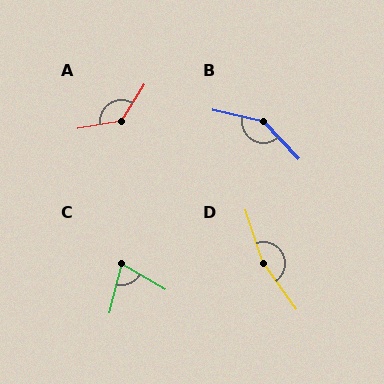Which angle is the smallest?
C, at approximately 74 degrees.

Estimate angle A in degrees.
Approximately 132 degrees.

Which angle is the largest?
D, at approximately 163 degrees.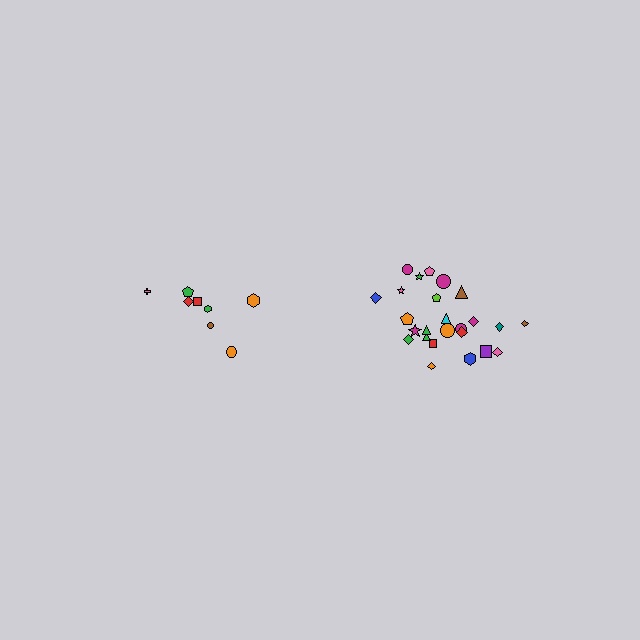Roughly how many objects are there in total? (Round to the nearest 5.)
Roughly 35 objects in total.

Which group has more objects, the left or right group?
The right group.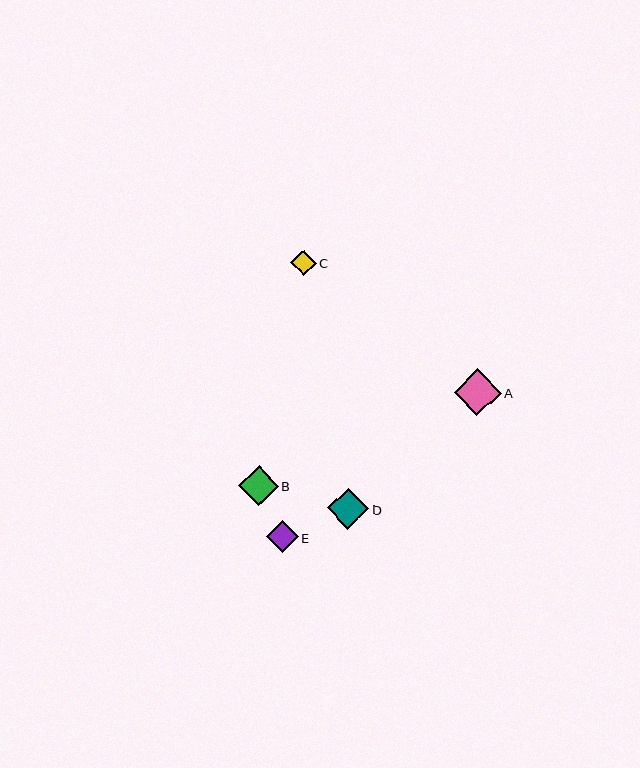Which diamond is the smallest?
Diamond C is the smallest with a size of approximately 25 pixels.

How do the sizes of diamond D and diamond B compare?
Diamond D and diamond B are approximately the same size.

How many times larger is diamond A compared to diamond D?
Diamond A is approximately 1.2 times the size of diamond D.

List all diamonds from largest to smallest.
From largest to smallest: A, D, B, E, C.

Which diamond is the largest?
Diamond A is the largest with a size of approximately 47 pixels.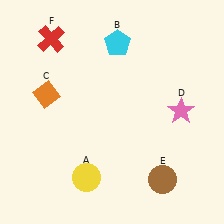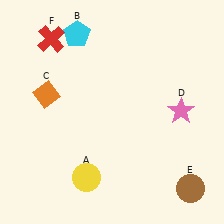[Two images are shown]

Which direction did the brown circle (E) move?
The brown circle (E) moved right.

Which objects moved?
The objects that moved are: the cyan pentagon (B), the brown circle (E).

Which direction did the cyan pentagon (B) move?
The cyan pentagon (B) moved left.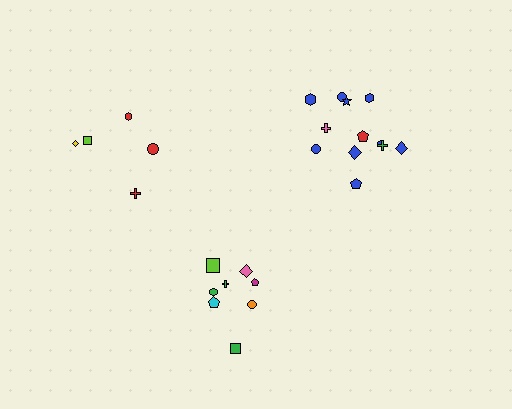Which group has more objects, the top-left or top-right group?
The top-right group.